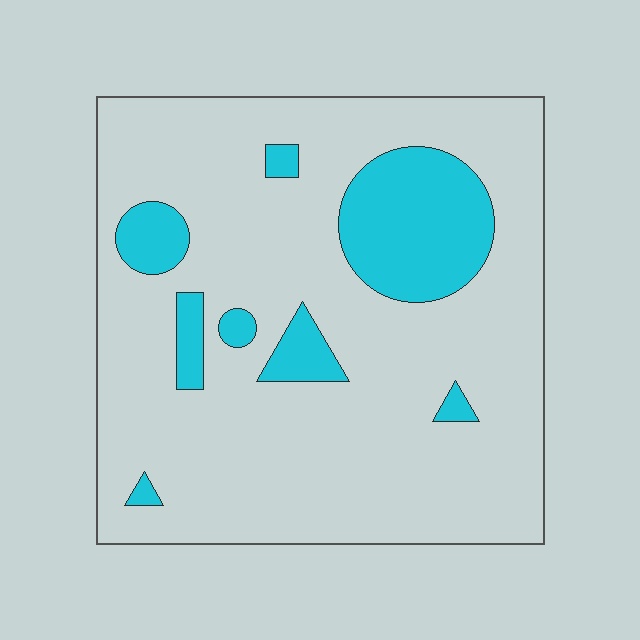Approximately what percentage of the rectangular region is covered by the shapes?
Approximately 15%.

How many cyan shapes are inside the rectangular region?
8.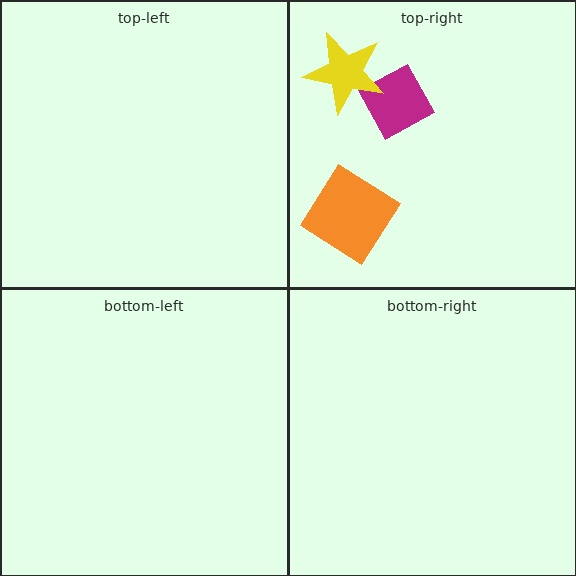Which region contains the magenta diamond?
The top-right region.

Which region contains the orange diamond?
The top-right region.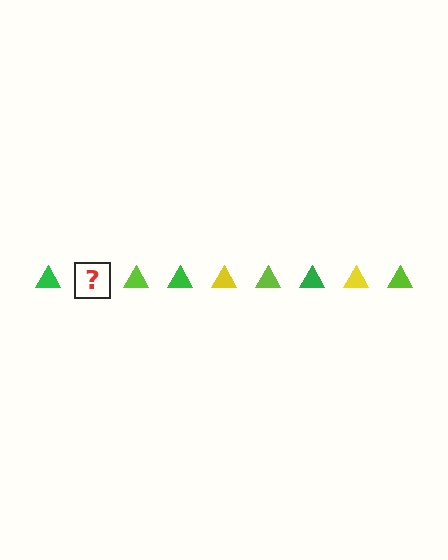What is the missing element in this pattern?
The missing element is a yellow triangle.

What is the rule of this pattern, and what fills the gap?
The rule is that the pattern cycles through green, yellow, lime triangles. The gap should be filled with a yellow triangle.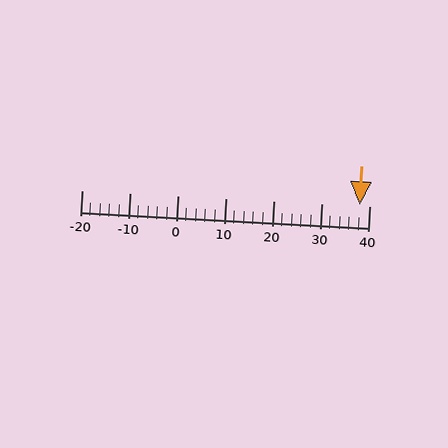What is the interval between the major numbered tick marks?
The major tick marks are spaced 10 units apart.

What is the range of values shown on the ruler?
The ruler shows values from -20 to 40.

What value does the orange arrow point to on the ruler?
The orange arrow points to approximately 38.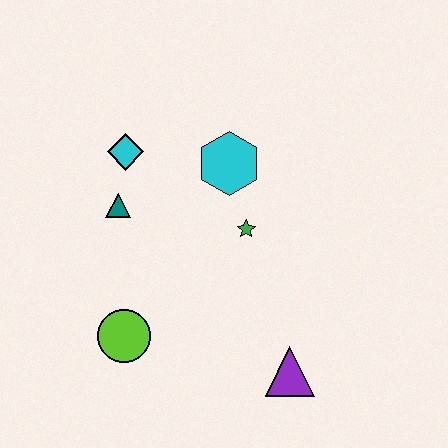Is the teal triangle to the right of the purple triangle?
No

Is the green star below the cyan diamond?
Yes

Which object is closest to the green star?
The cyan hexagon is closest to the green star.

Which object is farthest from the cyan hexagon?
The purple triangle is farthest from the cyan hexagon.